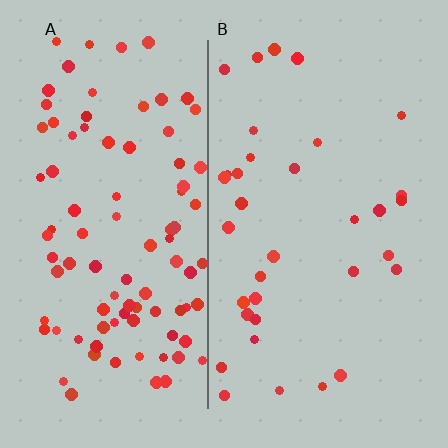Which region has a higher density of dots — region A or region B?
A (the left).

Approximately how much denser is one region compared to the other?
Approximately 2.7× — region A over region B.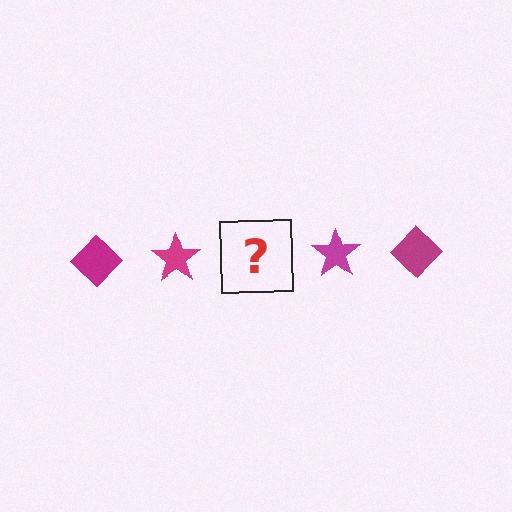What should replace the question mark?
The question mark should be replaced with a magenta diamond.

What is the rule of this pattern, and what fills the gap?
The rule is that the pattern cycles through diamond, star shapes in magenta. The gap should be filled with a magenta diamond.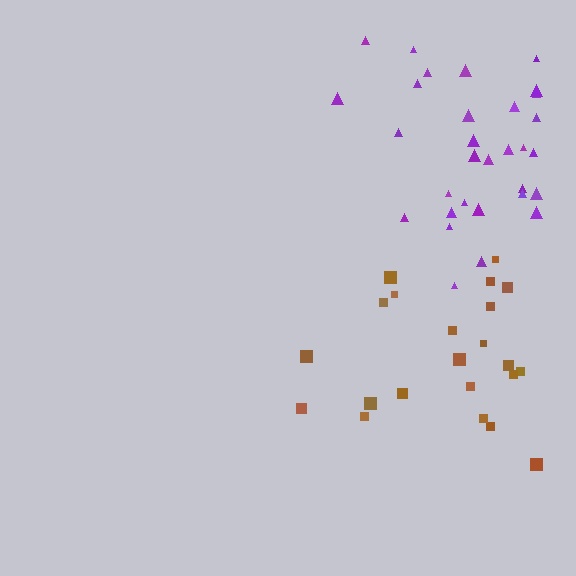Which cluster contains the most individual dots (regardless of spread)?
Purple (31).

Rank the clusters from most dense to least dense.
purple, brown.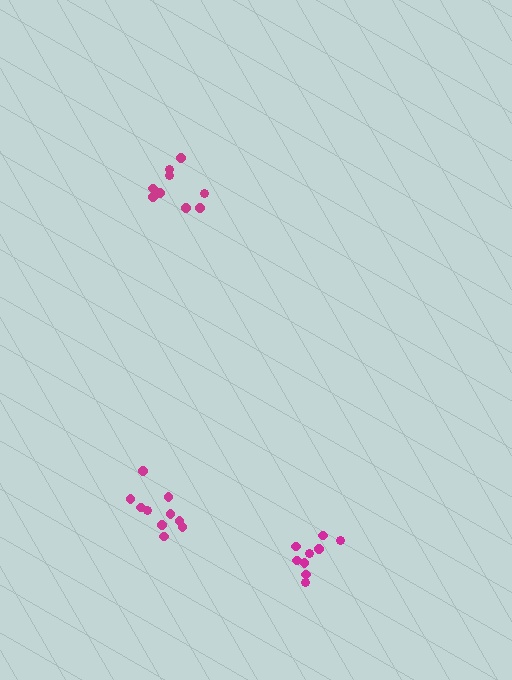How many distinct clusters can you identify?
There are 3 distinct clusters.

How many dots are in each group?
Group 1: 10 dots, Group 2: 9 dots, Group 3: 10 dots (29 total).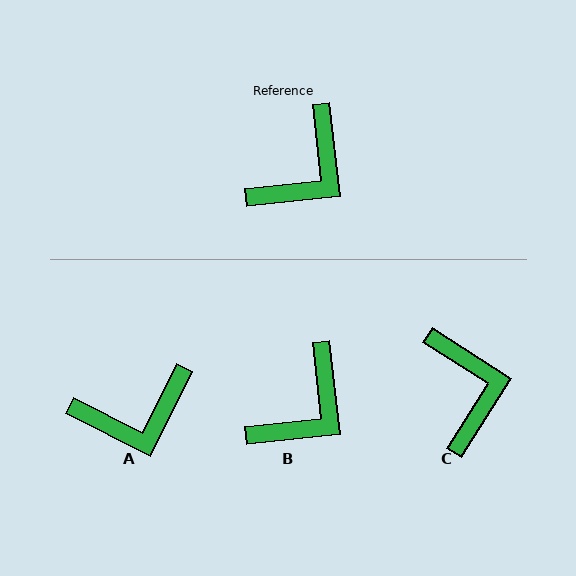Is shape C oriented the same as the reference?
No, it is off by about 51 degrees.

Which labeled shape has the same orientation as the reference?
B.